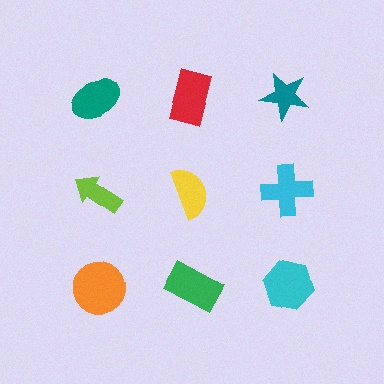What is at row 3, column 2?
A green rectangle.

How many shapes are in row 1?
3 shapes.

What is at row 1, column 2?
A red rectangle.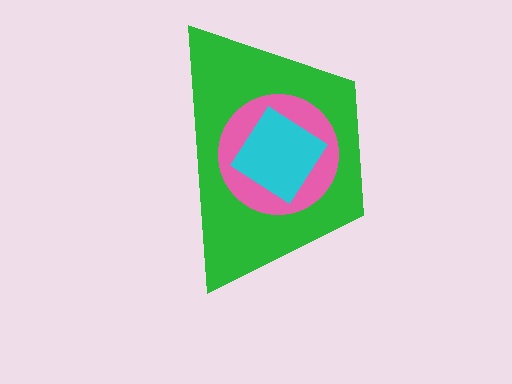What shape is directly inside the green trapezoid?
The pink circle.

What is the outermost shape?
The green trapezoid.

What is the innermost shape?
The cyan diamond.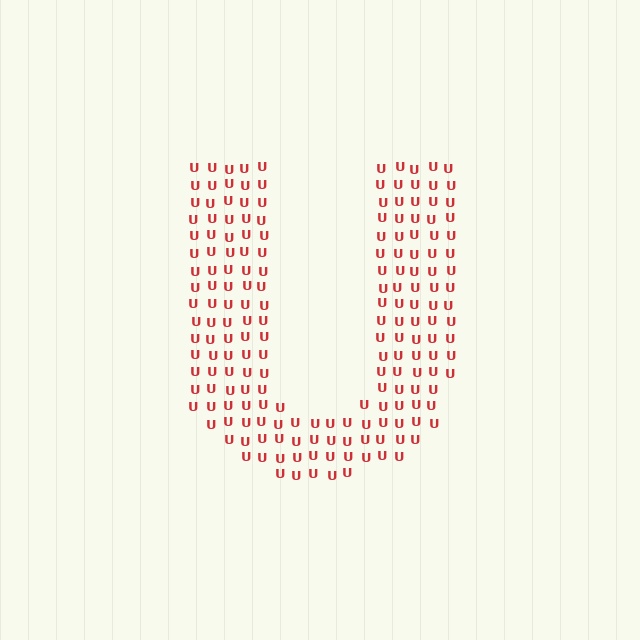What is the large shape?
The large shape is the letter U.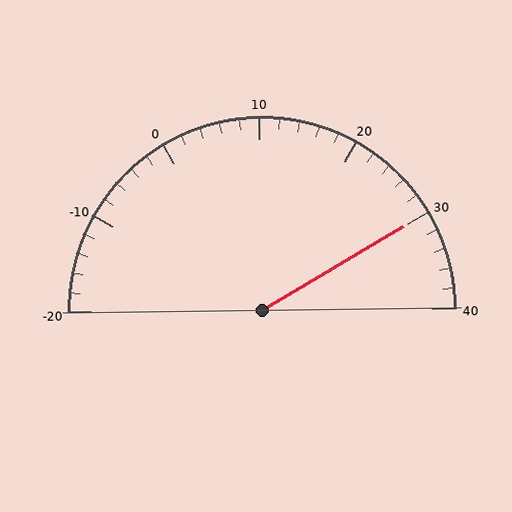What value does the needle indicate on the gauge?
The needle indicates approximately 30.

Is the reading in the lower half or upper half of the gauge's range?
The reading is in the upper half of the range (-20 to 40).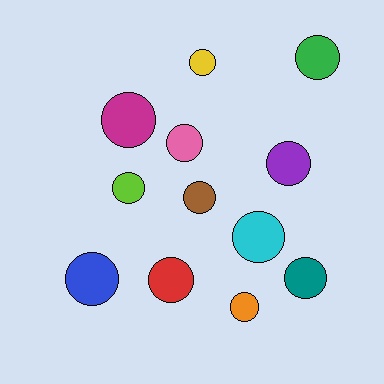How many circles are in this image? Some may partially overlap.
There are 12 circles.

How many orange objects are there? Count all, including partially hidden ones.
There is 1 orange object.